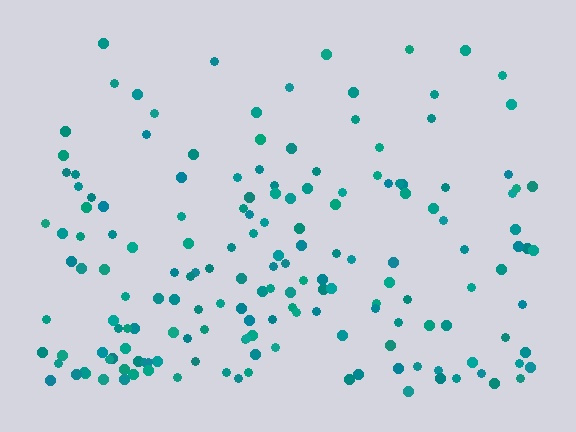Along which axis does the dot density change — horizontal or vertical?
Vertical.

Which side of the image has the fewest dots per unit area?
The top.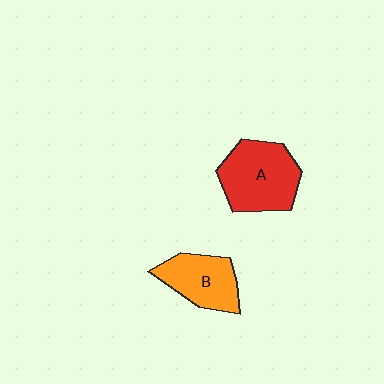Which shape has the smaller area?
Shape B (orange).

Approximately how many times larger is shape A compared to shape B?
Approximately 1.3 times.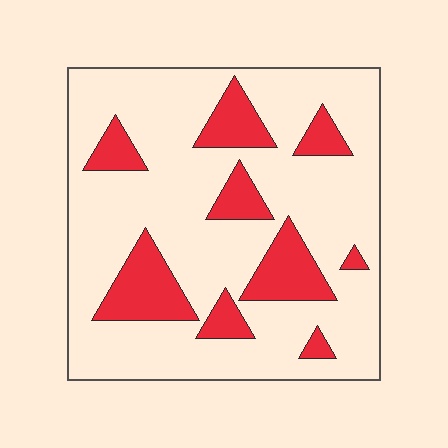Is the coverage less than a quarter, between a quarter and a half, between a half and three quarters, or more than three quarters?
Less than a quarter.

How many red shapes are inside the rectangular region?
9.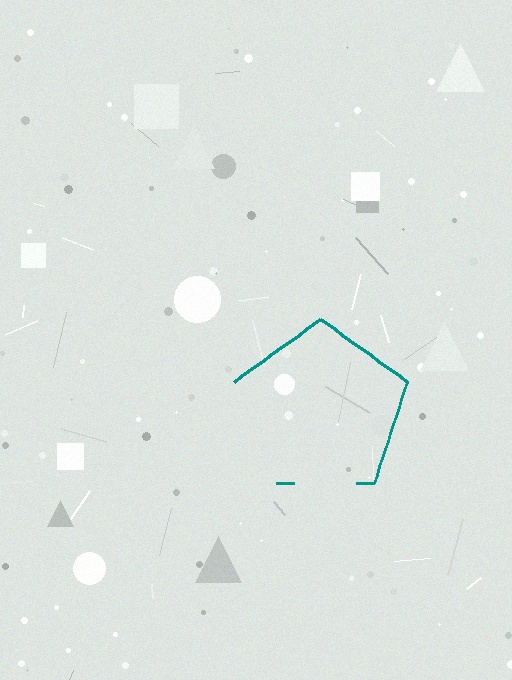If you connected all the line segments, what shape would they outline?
They would outline a pentagon.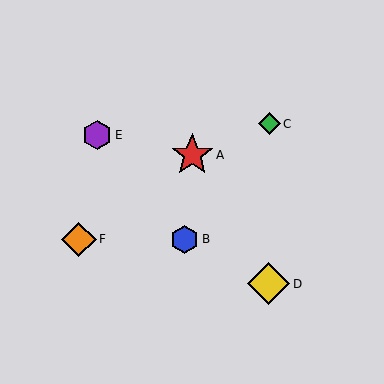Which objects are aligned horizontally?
Objects B, F are aligned horizontally.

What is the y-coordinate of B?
Object B is at y≈239.